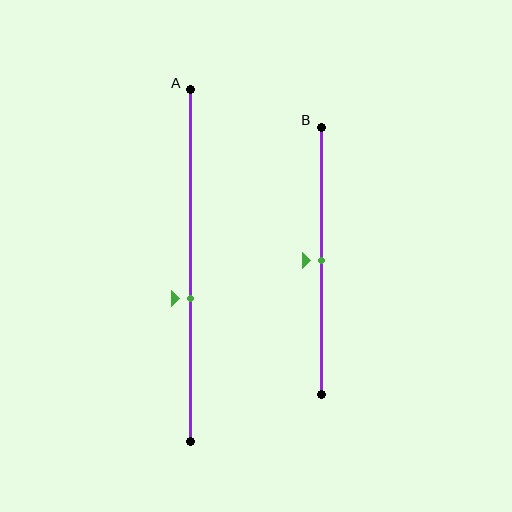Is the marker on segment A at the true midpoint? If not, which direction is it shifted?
No, the marker on segment A is shifted downward by about 9% of the segment length.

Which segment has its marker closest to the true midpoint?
Segment B has its marker closest to the true midpoint.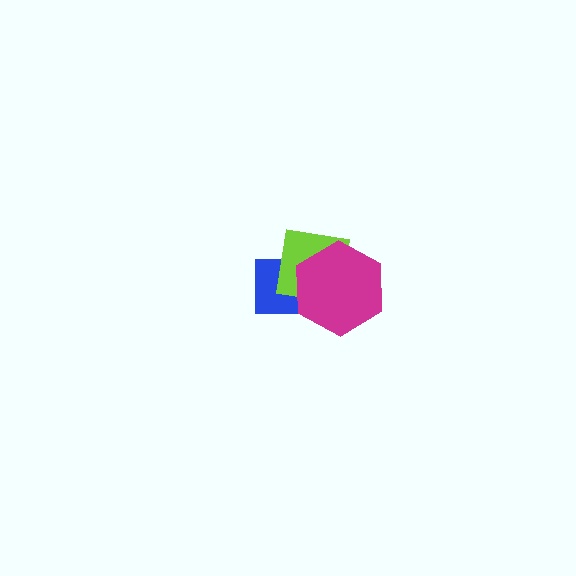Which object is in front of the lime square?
The magenta hexagon is in front of the lime square.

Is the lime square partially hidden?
Yes, it is partially covered by another shape.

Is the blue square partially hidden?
Yes, it is partially covered by another shape.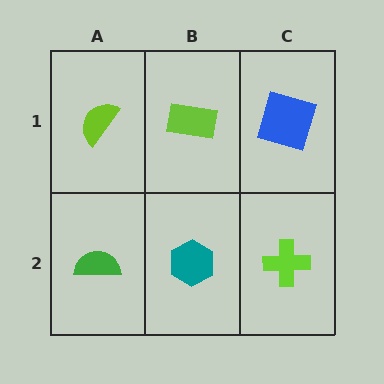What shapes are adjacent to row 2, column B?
A lime rectangle (row 1, column B), a green semicircle (row 2, column A), a lime cross (row 2, column C).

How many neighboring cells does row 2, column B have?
3.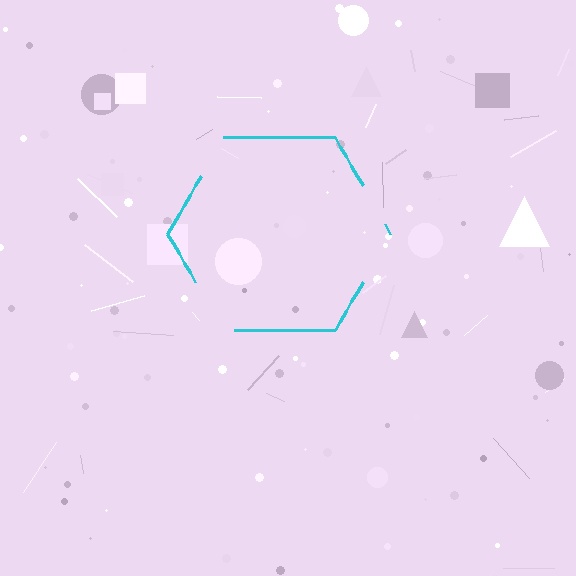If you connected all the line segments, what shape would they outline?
They would outline a hexagon.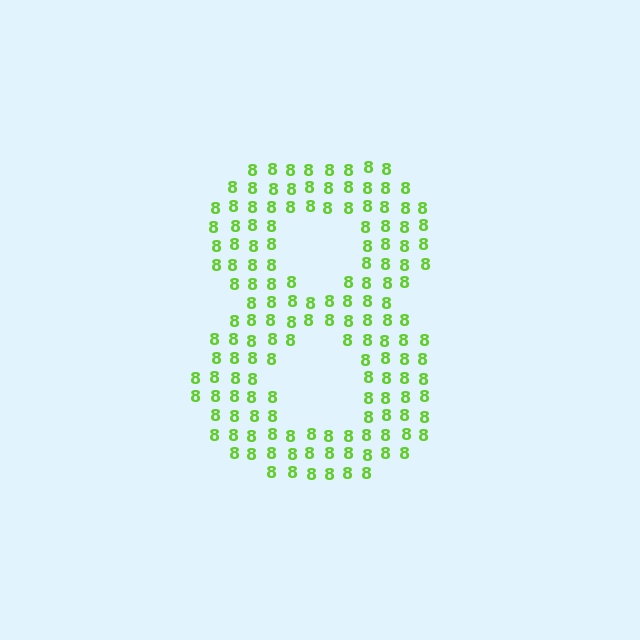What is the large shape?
The large shape is the digit 8.